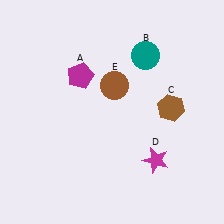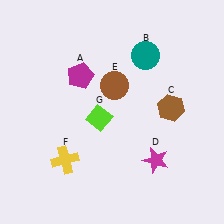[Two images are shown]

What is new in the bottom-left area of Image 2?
A yellow cross (F) was added in the bottom-left area of Image 2.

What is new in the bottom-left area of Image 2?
A lime diamond (G) was added in the bottom-left area of Image 2.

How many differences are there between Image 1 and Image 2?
There are 2 differences between the two images.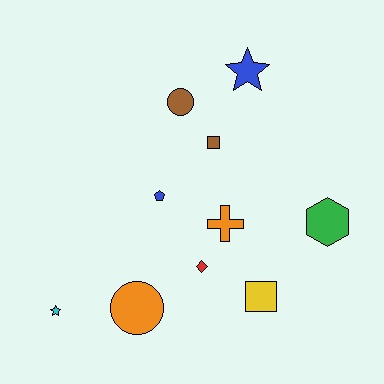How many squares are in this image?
There are 2 squares.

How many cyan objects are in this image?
There is 1 cyan object.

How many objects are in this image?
There are 10 objects.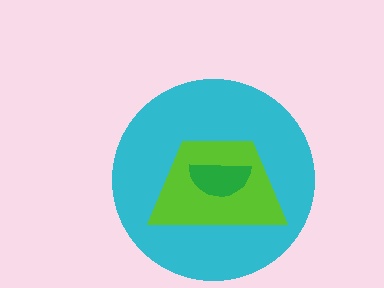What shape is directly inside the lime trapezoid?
The green semicircle.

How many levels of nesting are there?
3.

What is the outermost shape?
The cyan circle.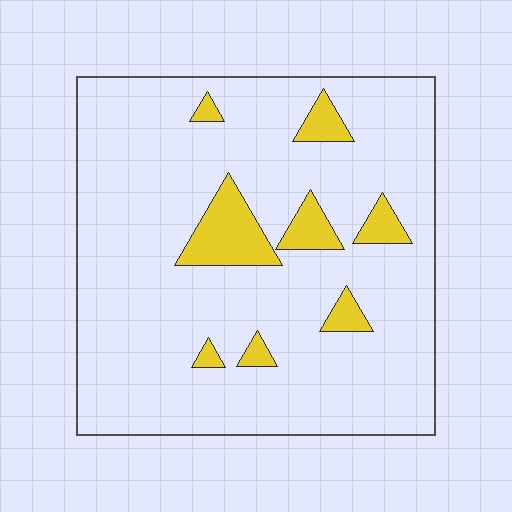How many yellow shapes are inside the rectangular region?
8.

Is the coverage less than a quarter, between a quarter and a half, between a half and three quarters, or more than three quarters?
Less than a quarter.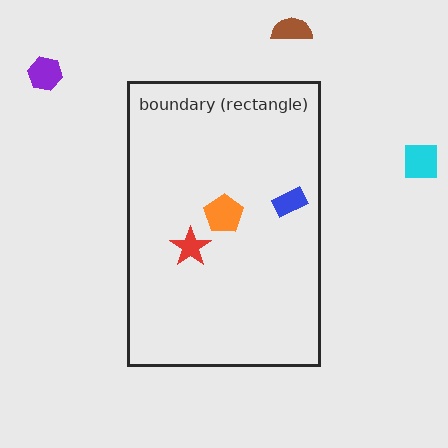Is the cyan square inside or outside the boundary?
Outside.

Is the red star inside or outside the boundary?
Inside.